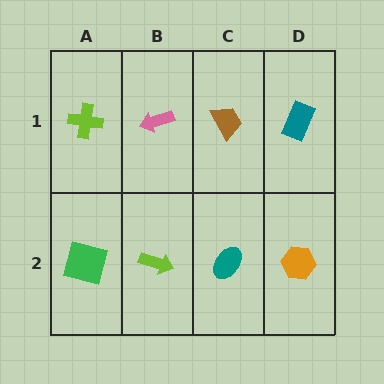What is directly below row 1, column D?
An orange hexagon.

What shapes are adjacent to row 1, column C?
A teal ellipse (row 2, column C), a pink arrow (row 1, column B), a teal rectangle (row 1, column D).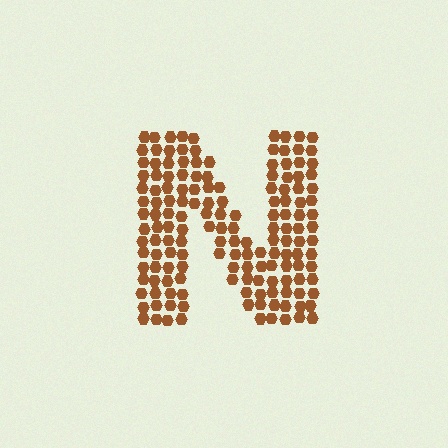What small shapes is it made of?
It is made of small hexagons.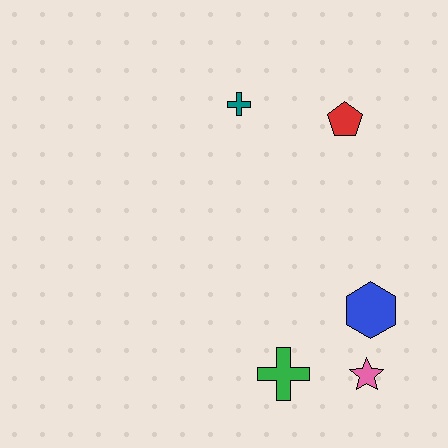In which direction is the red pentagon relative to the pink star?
The red pentagon is above the pink star.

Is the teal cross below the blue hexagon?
No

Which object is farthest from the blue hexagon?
The teal cross is farthest from the blue hexagon.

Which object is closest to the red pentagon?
The teal cross is closest to the red pentagon.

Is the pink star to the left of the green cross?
No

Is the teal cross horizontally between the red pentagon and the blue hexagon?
No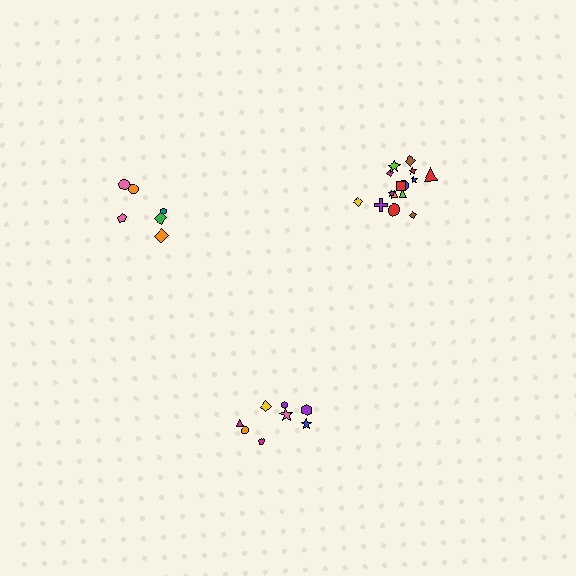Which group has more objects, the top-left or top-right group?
The top-right group.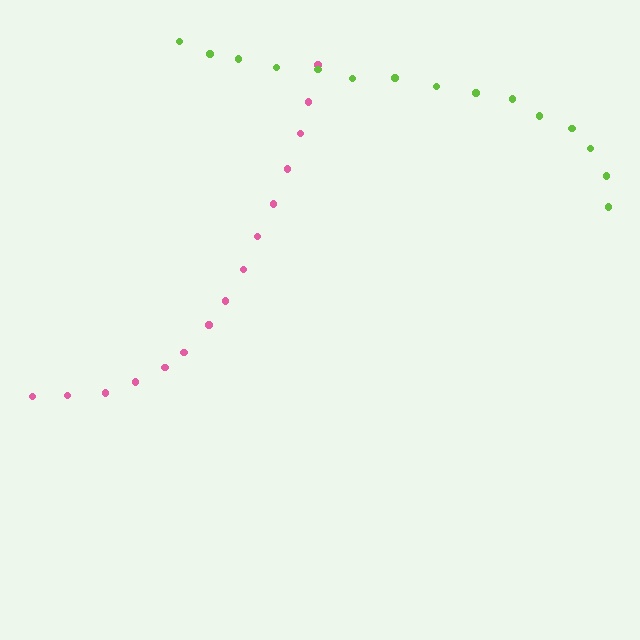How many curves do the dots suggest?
There are 2 distinct paths.